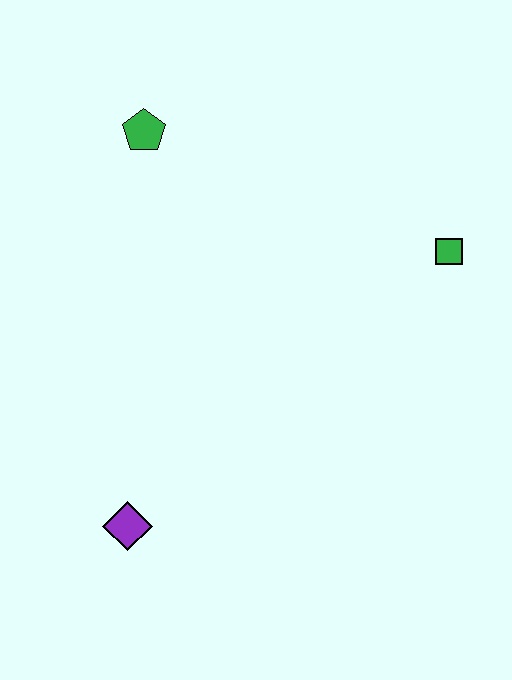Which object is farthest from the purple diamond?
The green square is farthest from the purple diamond.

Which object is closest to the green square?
The green pentagon is closest to the green square.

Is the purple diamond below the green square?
Yes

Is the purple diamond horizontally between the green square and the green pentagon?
No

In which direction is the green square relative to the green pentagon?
The green square is to the right of the green pentagon.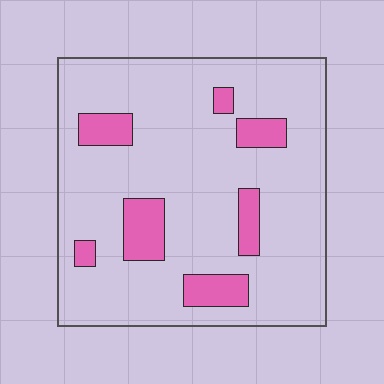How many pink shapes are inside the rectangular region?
7.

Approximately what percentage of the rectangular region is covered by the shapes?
Approximately 15%.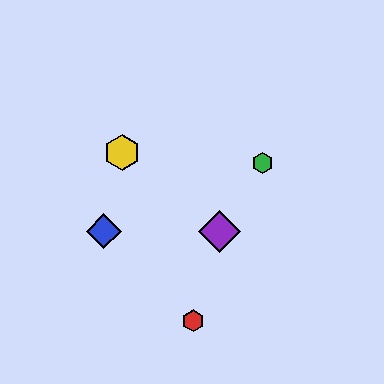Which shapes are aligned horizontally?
The blue diamond, the purple diamond are aligned horizontally.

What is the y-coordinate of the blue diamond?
The blue diamond is at y≈231.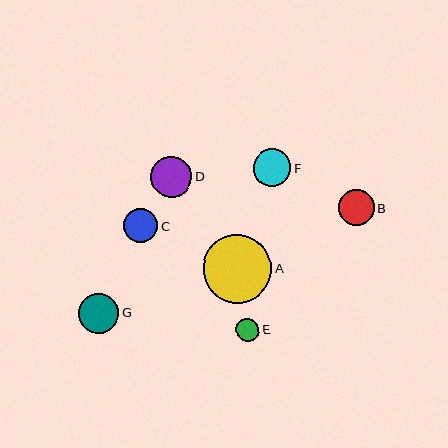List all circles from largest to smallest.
From largest to smallest: A, D, G, F, B, C, E.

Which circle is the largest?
Circle A is the largest with a size of approximately 69 pixels.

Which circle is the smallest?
Circle E is the smallest with a size of approximately 23 pixels.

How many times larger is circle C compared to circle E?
Circle C is approximately 1.5 times the size of circle E.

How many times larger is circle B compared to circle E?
Circle B is approximately 1.5 times the size of circle E.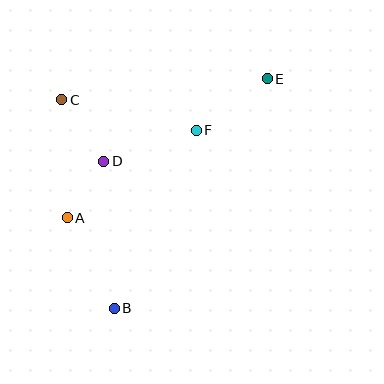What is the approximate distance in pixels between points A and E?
The distance between A and E is approximately 244 pixels.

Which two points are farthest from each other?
Points B and E are farthest from each other.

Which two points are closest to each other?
Points A and D are closest to each other.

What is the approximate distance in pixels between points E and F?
The distance between E and F is approximately 88 pixels.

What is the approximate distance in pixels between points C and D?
The distance between C and D is approximately 75 pixels.